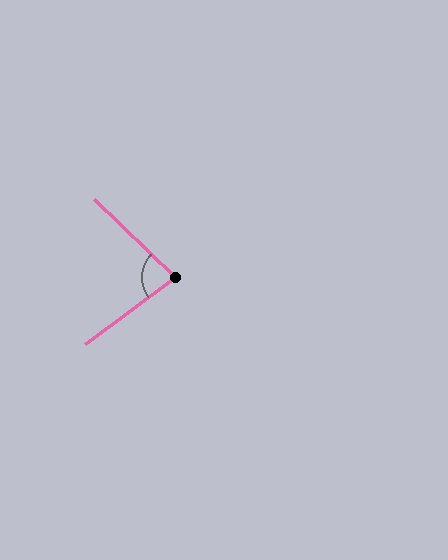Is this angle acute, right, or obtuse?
It is acute.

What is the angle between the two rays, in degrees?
Approximately 80 degrees.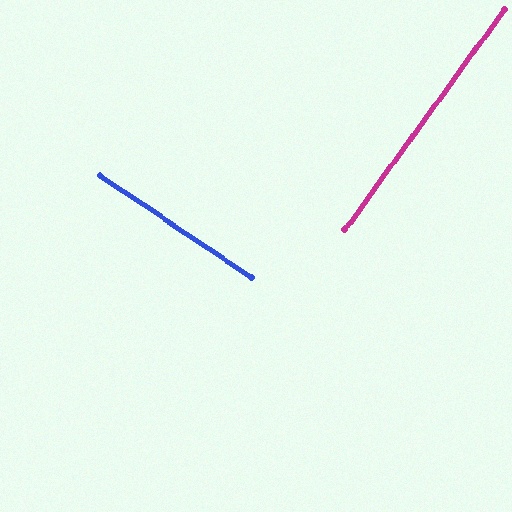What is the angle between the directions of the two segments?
Approximately 88 degrees.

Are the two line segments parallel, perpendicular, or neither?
Perpendicular — they meet at approximately 88°.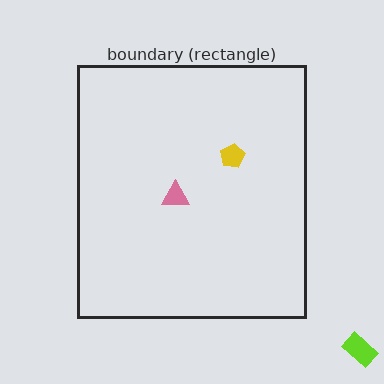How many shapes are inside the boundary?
2 inside, 1 outside.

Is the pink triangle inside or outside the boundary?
Inside.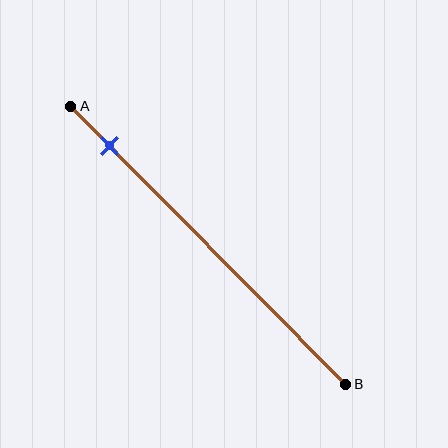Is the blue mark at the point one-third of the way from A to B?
No, the mark is at about 15% from A, not at the 33% one-third point.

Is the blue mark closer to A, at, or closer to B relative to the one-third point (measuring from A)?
The blue mark is closer to point A than the one-third point of segment AB.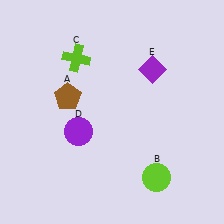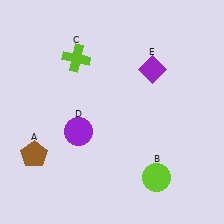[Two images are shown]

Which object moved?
The brown pentagon (A) moved down.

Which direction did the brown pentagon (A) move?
The brown pentagon (A) moved down.